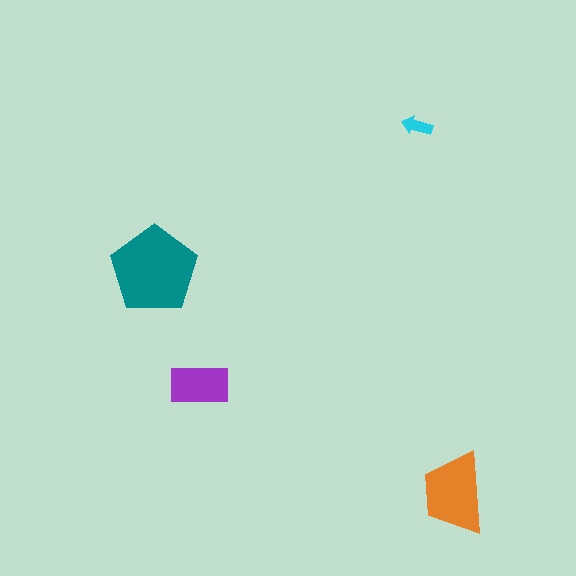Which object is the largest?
The teal pentagon.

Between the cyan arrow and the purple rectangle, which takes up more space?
The purple rectangle.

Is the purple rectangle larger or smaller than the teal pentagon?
Smaller.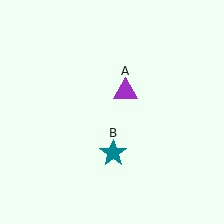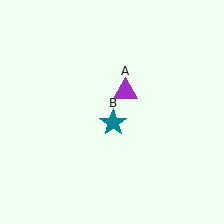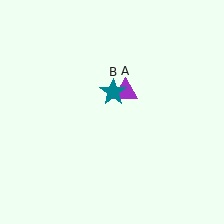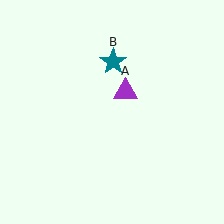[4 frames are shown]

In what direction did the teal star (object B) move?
The teal star (object B) moved up.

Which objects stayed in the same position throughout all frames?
Purple triangle (object A) remained stationary.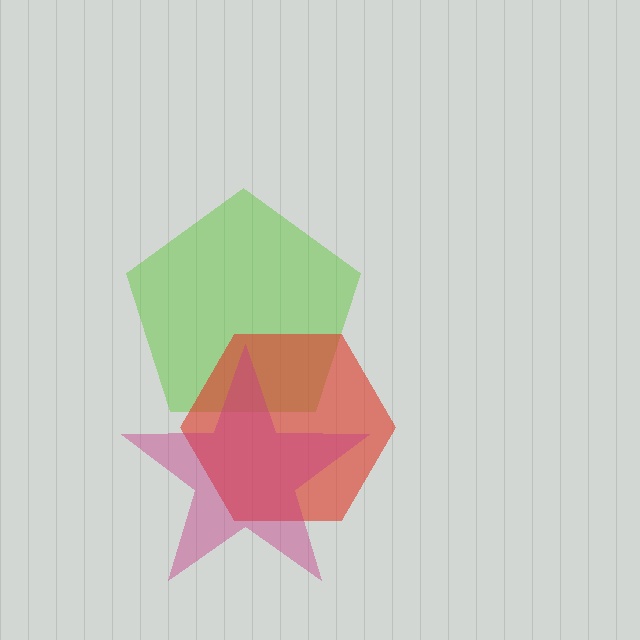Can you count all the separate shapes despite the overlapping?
Yes, there are 3 separate shapes.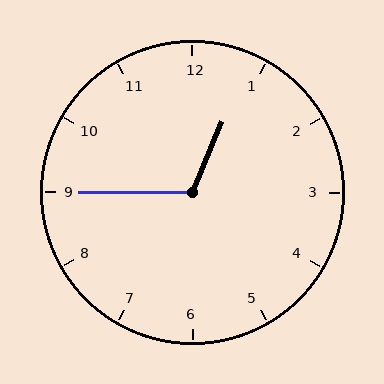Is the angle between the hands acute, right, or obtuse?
It is obtuse.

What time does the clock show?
12:45.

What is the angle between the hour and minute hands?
Approximately 112 degrees.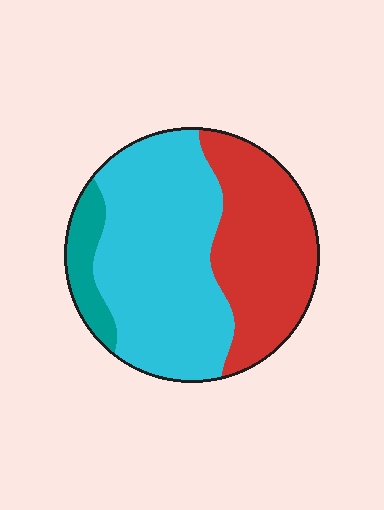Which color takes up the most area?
Cyan, at roughly 55%.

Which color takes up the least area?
Teal, at roughly 10%.